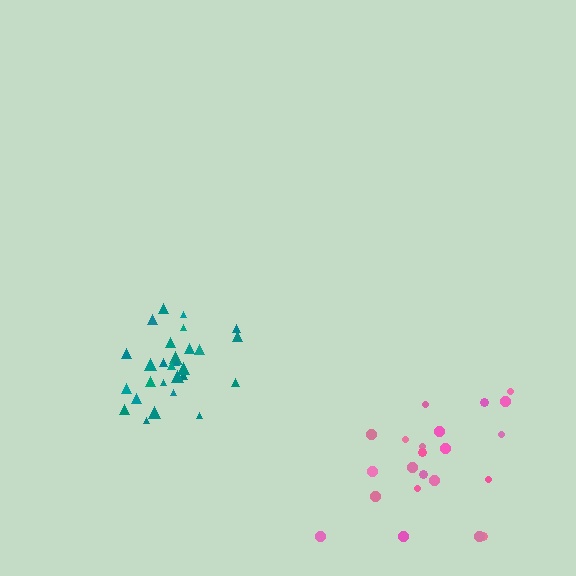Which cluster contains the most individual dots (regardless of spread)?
Teal (29).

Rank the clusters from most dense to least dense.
teal, pink.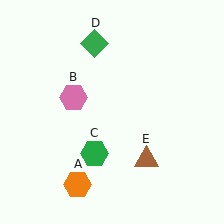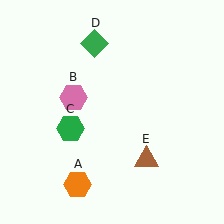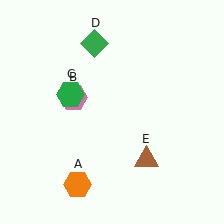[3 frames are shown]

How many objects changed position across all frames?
1 object changed position: green hexagon (object C).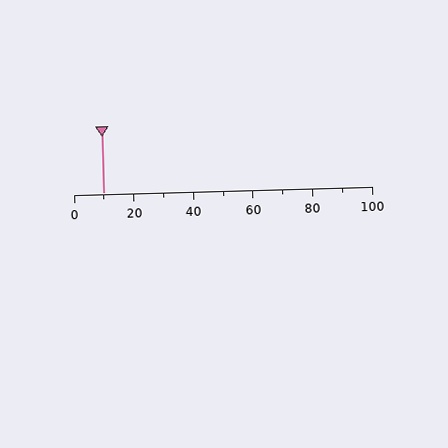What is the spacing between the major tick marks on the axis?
The major ticks are spaced 20 apart.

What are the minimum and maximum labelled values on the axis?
The axis runs from 0 to 100.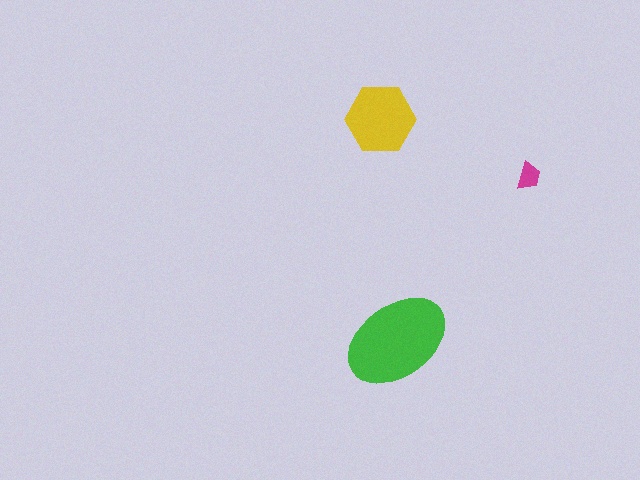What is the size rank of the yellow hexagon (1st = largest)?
2nd.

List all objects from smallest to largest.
The magenta trapezoid, the yellow hexagon, the green ellipse.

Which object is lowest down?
The green ellipse is bottommost.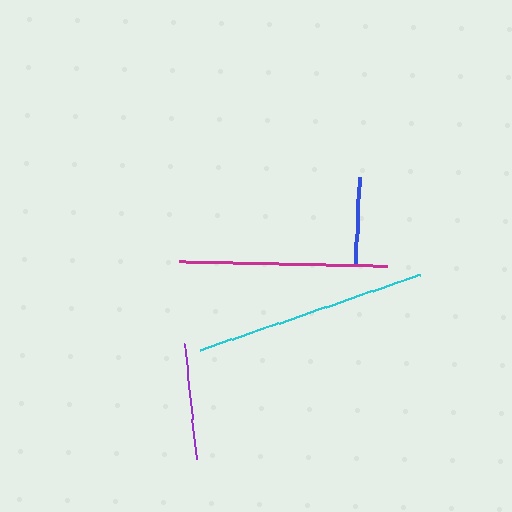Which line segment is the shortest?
The blue line is the shortest at approximately 86 pixels.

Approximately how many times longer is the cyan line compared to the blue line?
The cyan line is approximately 2.7 times the length of the blue line.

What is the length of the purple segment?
The purple segment is approximately 115 pixels long.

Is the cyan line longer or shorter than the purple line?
The cyan line is longer than the purple line.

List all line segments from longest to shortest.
From longest to shortest: cyan, magenta, purple, blue.